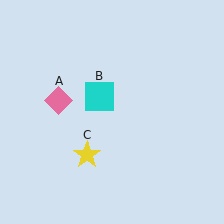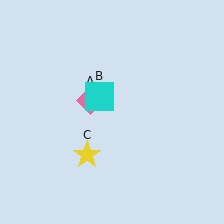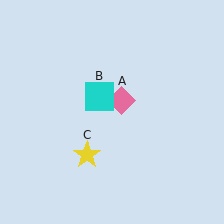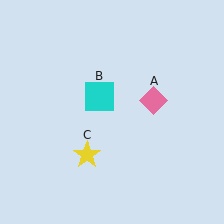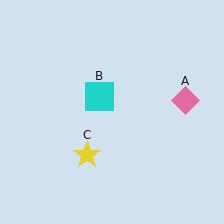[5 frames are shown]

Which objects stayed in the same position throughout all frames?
Cyan square (object B) and yellow star (object C) remained stationary.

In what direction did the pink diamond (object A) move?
The pink diamond (object A) moved right.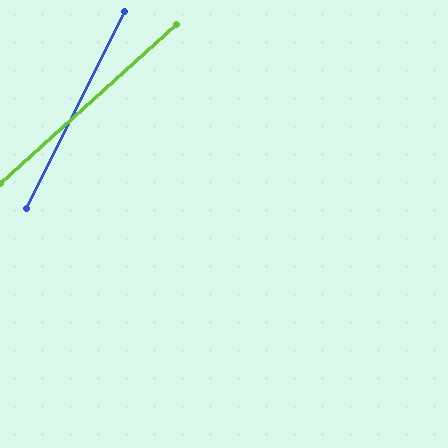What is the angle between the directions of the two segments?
Approximately 22 degrees.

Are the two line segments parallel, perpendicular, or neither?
Neither parallel nor perpendicular — they differ by about 22°.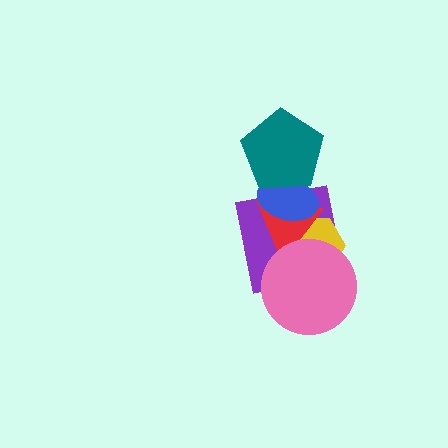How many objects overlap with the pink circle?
3 objects overlap with the pink circle.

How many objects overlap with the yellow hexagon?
4 objects overlap with the yellow hexagon.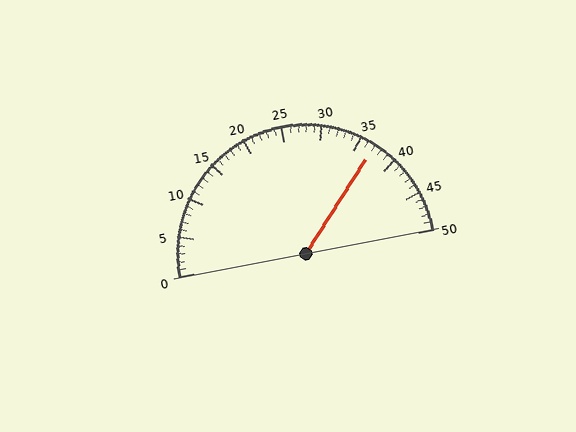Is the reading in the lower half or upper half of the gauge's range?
The reading is in the upper half of the range (0 to 50).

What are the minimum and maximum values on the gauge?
The gauge ranges from 0 to 50.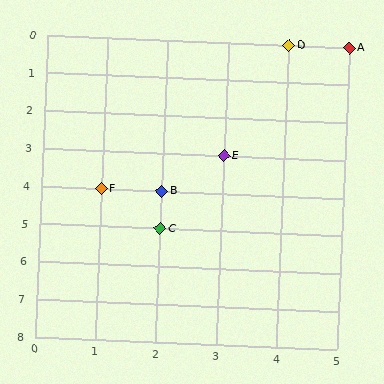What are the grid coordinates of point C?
Point C is at grid coordinates (2, 5).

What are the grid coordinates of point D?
Point D is at grid coordinates (4, 0).